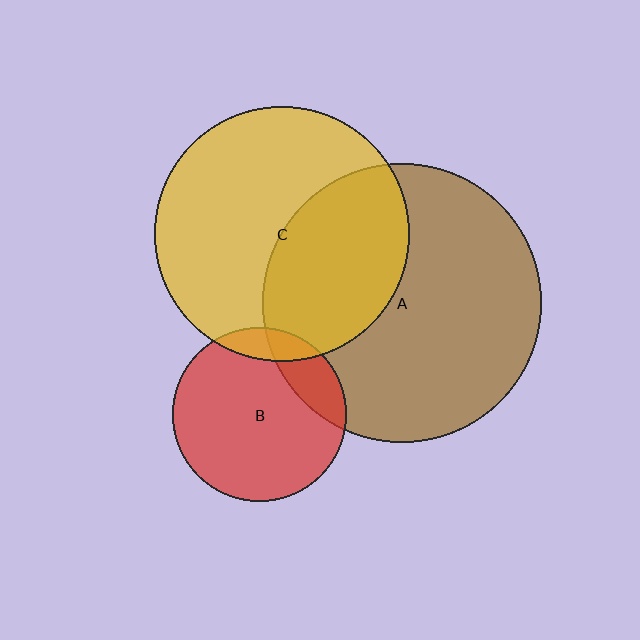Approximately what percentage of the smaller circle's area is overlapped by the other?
Approximately 15%.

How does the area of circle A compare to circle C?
Approximately 1.2 times.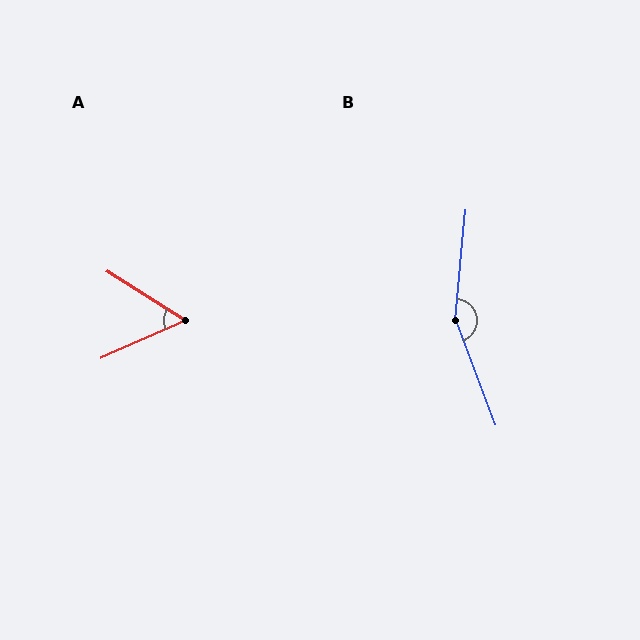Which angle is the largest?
B, at approximately 154 degrees.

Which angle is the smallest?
A, at approximately 56 degrees.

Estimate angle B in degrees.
Approximately 154 degrees.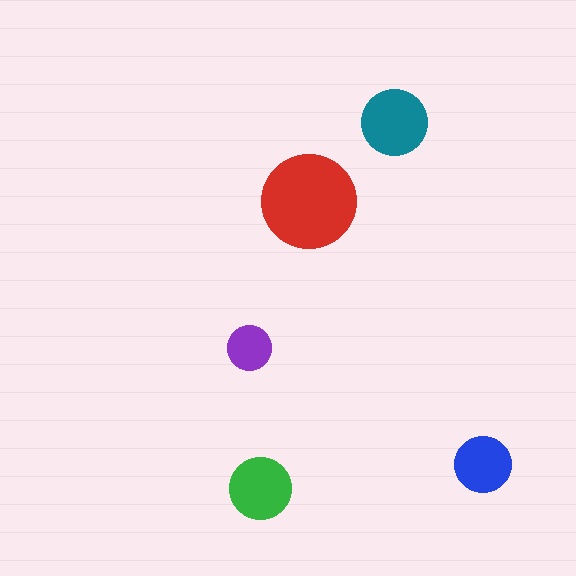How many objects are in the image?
There are 5 objects in the image.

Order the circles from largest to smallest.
the red one, the teal one, the green one, the blue one, the purple one.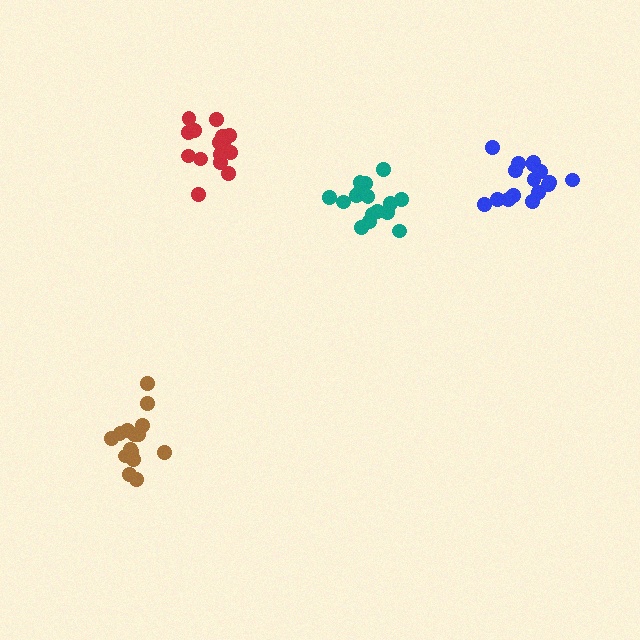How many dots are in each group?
Group 1: 15 dots, Group 2: 16 dots, Group 3: 16 dots, Group 4: 16 dots (63 total).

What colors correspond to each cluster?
The clusters are colored: brown, red, teal, blue.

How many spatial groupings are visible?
There are 4 spatial groupings.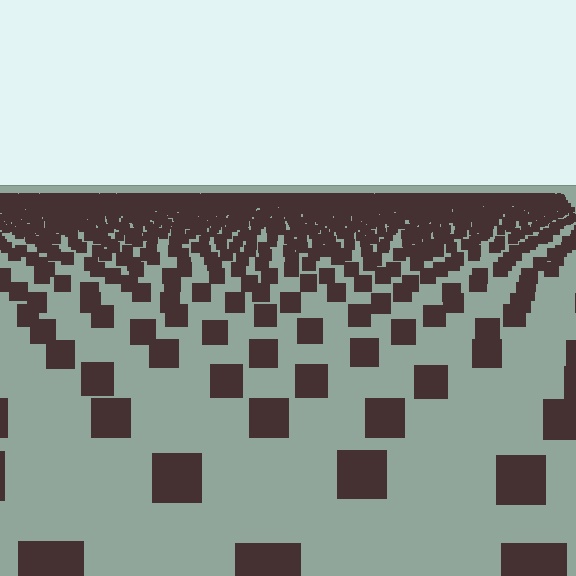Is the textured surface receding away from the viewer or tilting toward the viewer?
The surface is receding away from the viewer. Texture elements get smaller and denser toward the top.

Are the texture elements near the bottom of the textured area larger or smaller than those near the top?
Larger. Near the bottom, elements are closer to the viewer and appear at a bigger on-screen size.